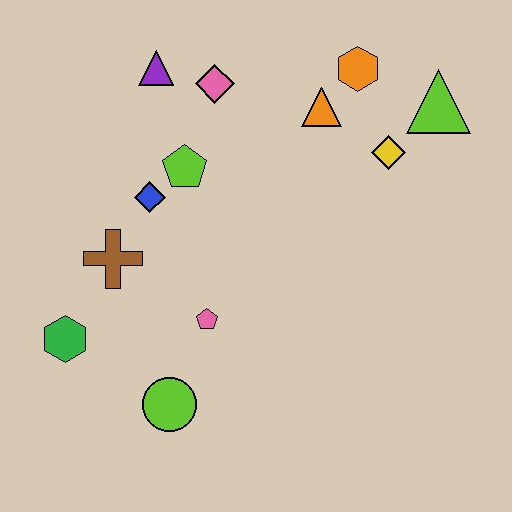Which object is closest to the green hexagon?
The brown cross is closest to the green hexagon.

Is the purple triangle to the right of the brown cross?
Yes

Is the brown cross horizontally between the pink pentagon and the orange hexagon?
No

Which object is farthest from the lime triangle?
The green hexagon is farthest from the lime triangle.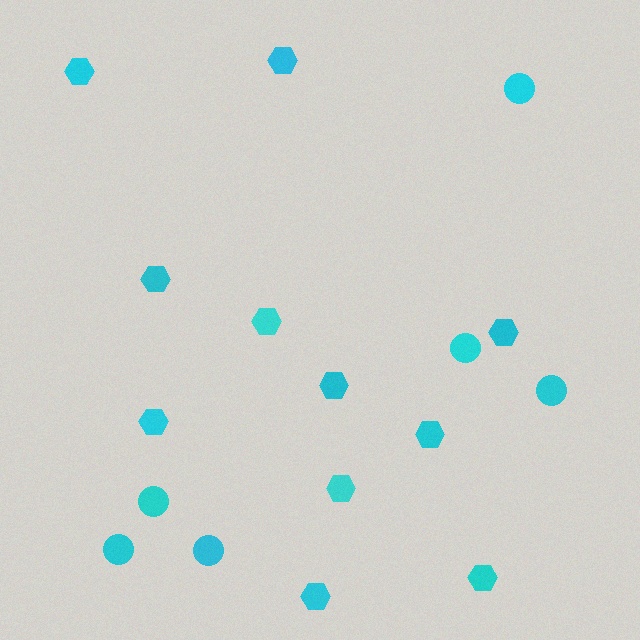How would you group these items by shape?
There are 2 groups: one group of hexagons (11) and one group of circles (6).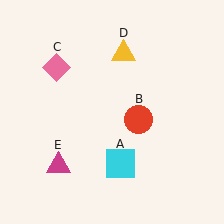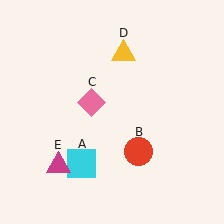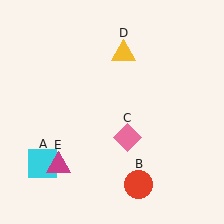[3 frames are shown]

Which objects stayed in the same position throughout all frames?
Yellow triangle (object D) and magenta triangle (object E) remained stationary.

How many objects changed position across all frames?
3 objects changed position: cyan square (object A), red circle (object B), pink diamond (object C).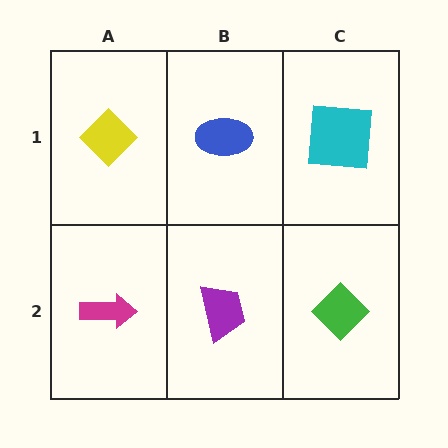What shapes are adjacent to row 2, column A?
A yellow diamond (row 1, column A), a purple trapezoid (row 2, column B).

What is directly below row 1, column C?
A green diamond.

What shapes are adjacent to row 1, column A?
A magenta arrow (row 2, column A), a blue ellipse (row 1, column B).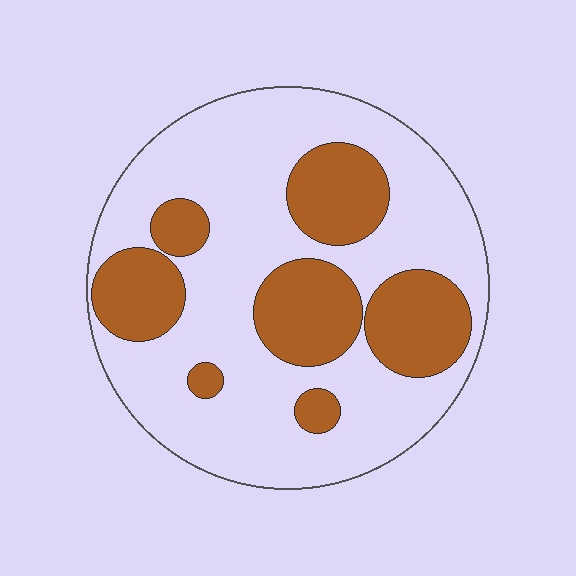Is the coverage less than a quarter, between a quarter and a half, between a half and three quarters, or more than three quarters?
Between a quarter and a half.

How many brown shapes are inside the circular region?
7.